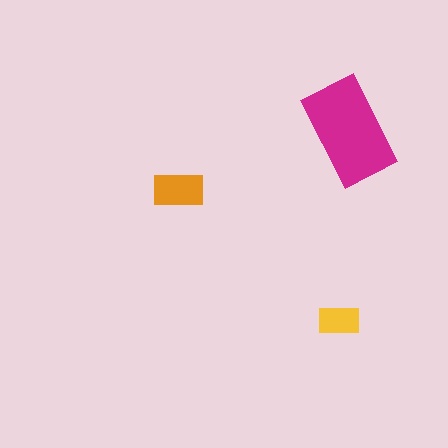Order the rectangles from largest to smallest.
the magenta one, the orange one, the yellow one.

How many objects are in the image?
There are 3 objects in the image.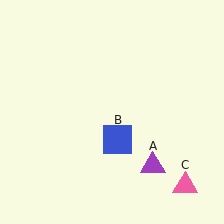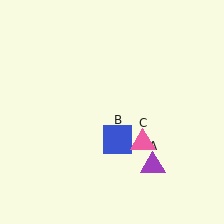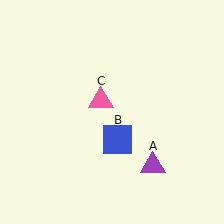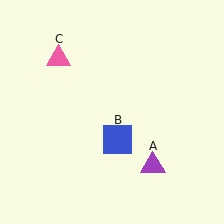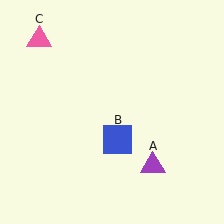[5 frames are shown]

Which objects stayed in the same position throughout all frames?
Purple triangle (object A) and blue square (object B) remained stationary.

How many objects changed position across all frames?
1 object changed position: pink triangle (object C).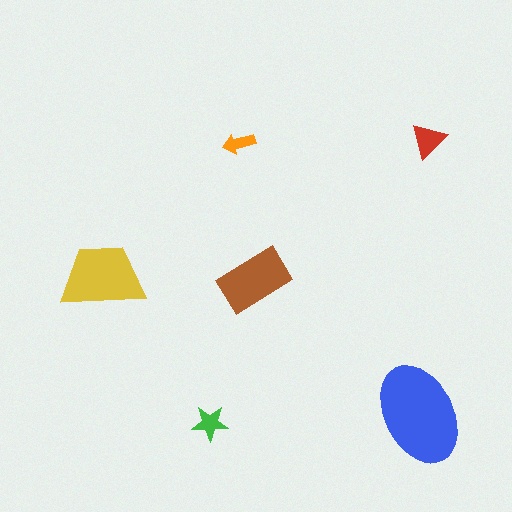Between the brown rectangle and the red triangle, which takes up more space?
The brown rectangle.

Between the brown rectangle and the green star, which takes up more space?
The brown rectangle.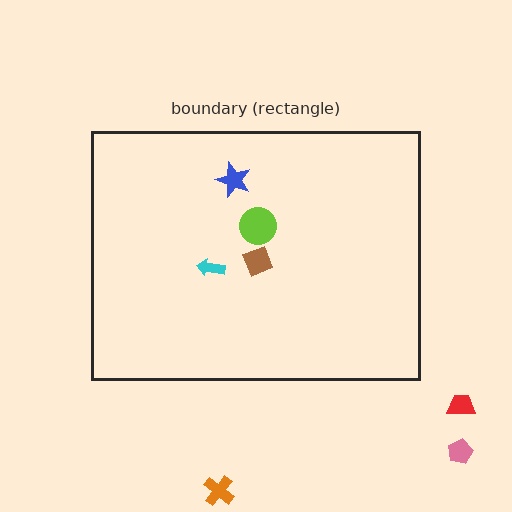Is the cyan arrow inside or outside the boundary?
Inside.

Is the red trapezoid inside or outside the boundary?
Outside.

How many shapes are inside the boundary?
4 inside, 3 outside.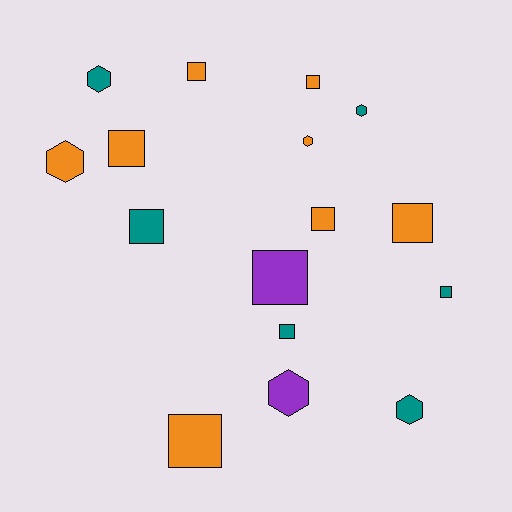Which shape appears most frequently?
Square, with 10 objects.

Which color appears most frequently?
Orange, with 8 objects.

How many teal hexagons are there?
There are 3 teal hexagons.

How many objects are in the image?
There are 16 objects.